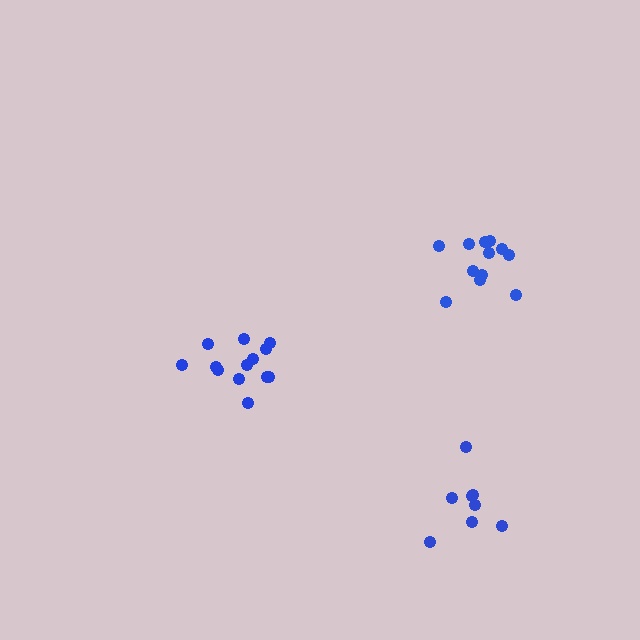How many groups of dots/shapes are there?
There are 3 groups.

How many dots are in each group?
Group 1: 13 dots, Group 2: 8 dots, Group 3: 12 dots (33 total).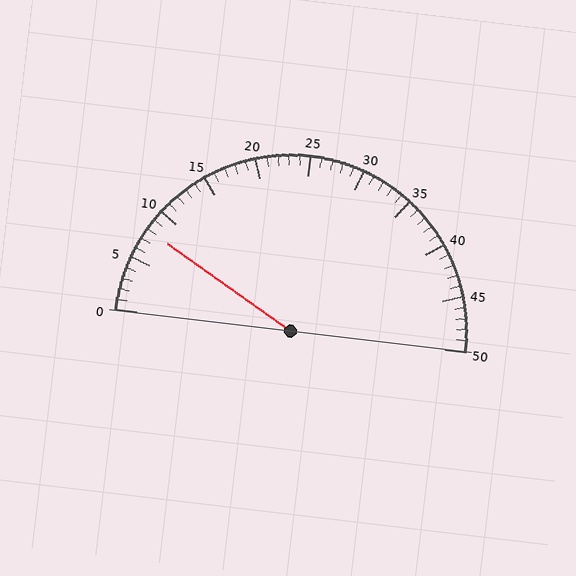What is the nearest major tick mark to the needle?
The nearest major tick mark is 10.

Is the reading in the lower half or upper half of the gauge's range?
The reading is in the lower half of the range (0 to 50).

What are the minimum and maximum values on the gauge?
The gauge ranges from 0 to 50.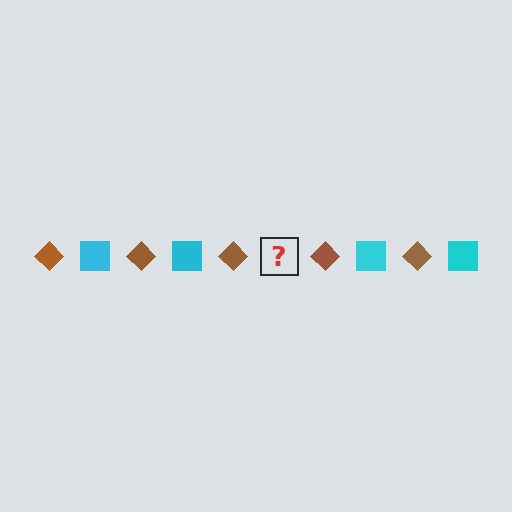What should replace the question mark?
The question mark should be replaced with a cyan square.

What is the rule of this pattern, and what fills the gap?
The rule is that the pattern alternates between brown diamond and cyan square. The gap should be filled with a cyan square.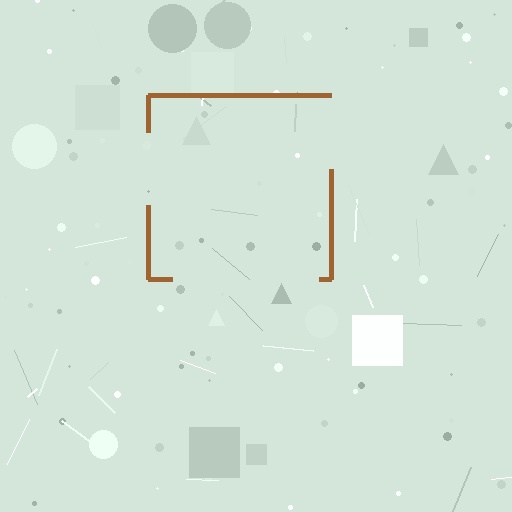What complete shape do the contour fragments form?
The contour fragments form a square.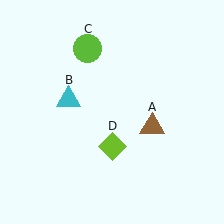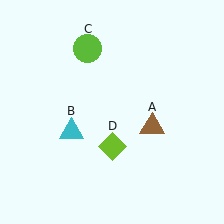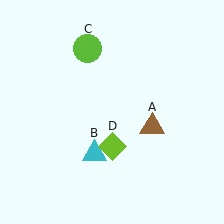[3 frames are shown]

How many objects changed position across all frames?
1 object changed position: cyan triangle (object B).